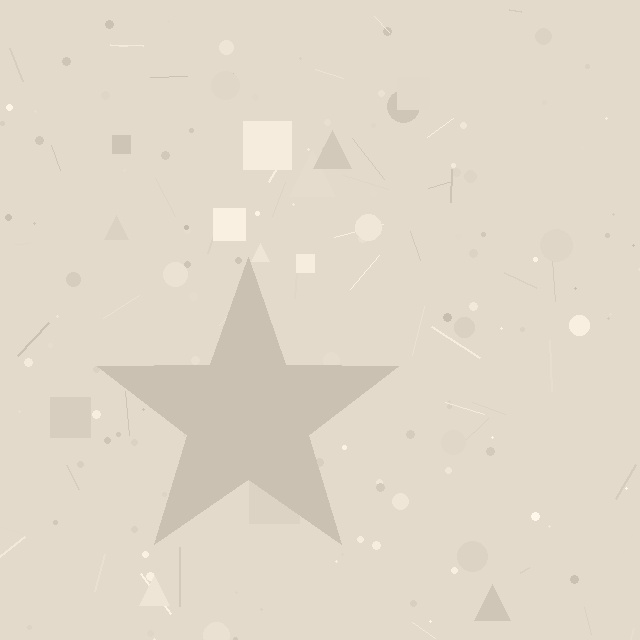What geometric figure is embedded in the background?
A star is embedded in the background.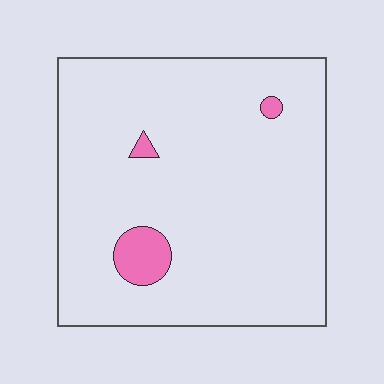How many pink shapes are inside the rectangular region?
3.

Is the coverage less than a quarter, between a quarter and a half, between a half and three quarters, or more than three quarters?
Less than a quarter.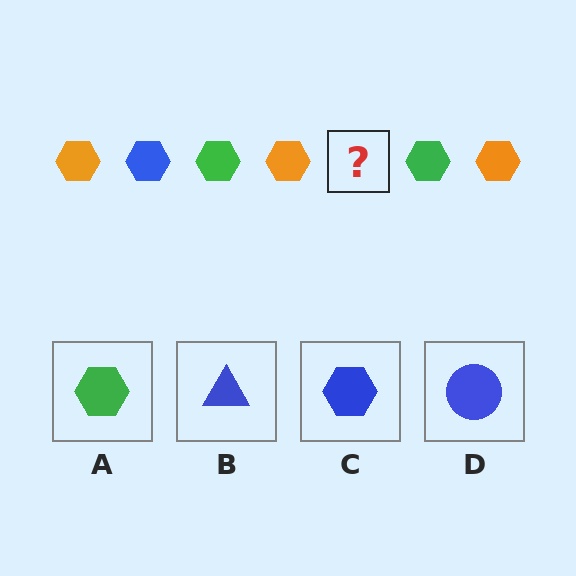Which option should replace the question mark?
Option C.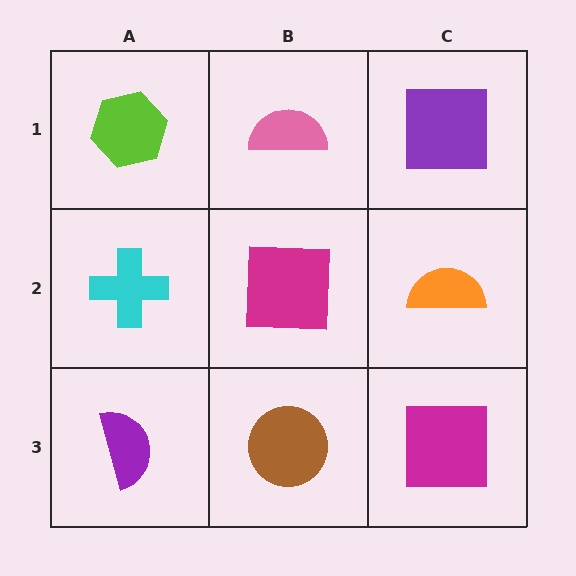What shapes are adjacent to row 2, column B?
A pink semicircle (row 1, column B), a brown circle (row 3, column B), a cyan cross (row 2, column A), an orange semicircle (row 2, column C).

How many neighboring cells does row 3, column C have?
2.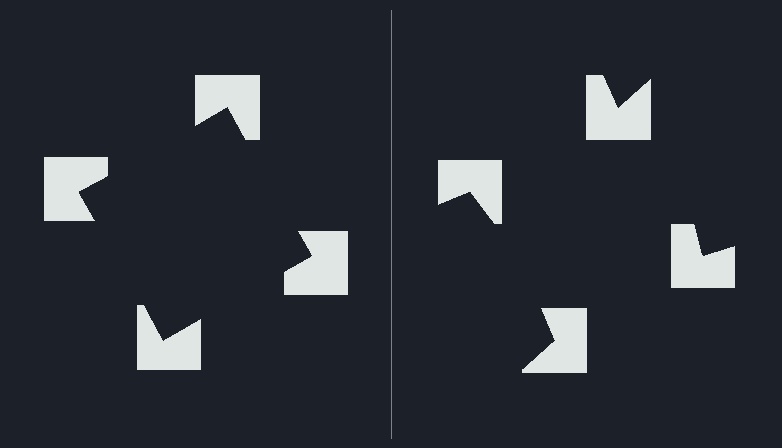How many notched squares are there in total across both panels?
8 — 4 on each side.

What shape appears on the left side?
An illusory square.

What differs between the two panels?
The notched squares are positioned identically on both sides; only the wedge orientations differ. On the left they align to a square; on the right they are misaligned.